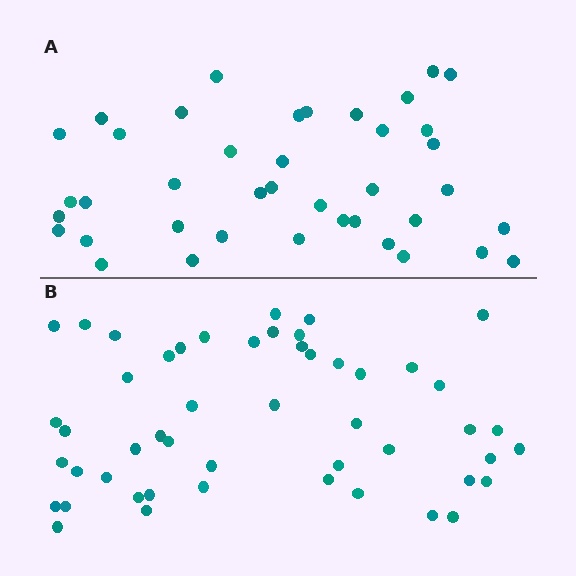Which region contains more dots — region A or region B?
Region B (the bottom region) has more dots.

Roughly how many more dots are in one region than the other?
Region B has roughly 10 or so more dots than region A.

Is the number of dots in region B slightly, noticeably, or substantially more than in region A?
Region B has noticeably more, but not dramatically so. The ratio is roughly 1.2 to 1.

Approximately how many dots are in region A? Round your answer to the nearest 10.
About 40 dots.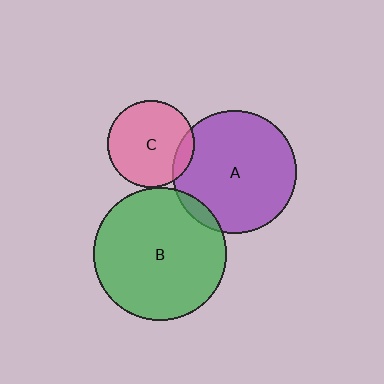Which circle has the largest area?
Circle B (green).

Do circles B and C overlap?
Yes.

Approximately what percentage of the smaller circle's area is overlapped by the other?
Approximately 5%.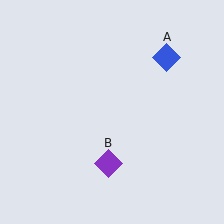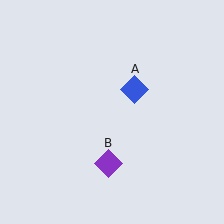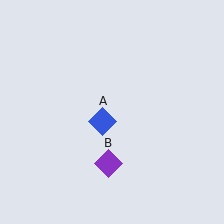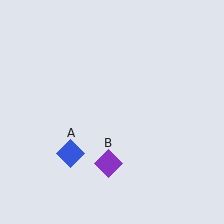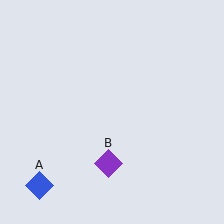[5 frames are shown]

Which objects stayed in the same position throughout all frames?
Purple diamond (object B) remained stationary.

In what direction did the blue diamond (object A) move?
The blue diamond (object A) moved down and to the left.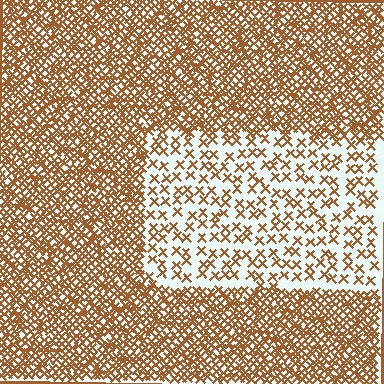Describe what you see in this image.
The image contains small brown elements arranged at two different densities. A rectangle-shaped region is visible where the elements are less densely packed than the surrounding area.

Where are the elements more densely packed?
The elements are more densely packed outside the rectangle boundary.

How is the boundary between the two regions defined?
The boundary is defined by a change in element density (approximately 2.9x ratio). All elements are the same color, size, and shape.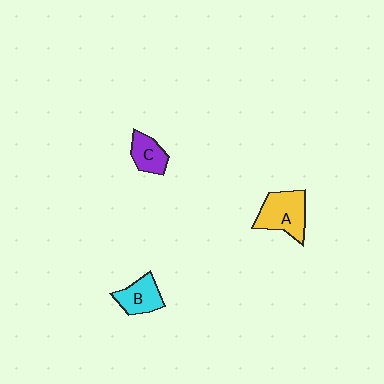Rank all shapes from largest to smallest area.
From largest to smallest: A (yellow), B (cyan), C (purple).